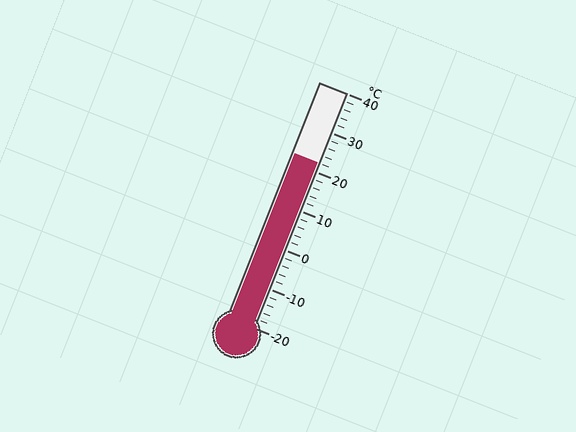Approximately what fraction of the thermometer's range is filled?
The thermometer is filled to approximately 70% of its range.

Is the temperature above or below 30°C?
The temperature is below 30°C.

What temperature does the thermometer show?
The thermometer shows approximately 22°C.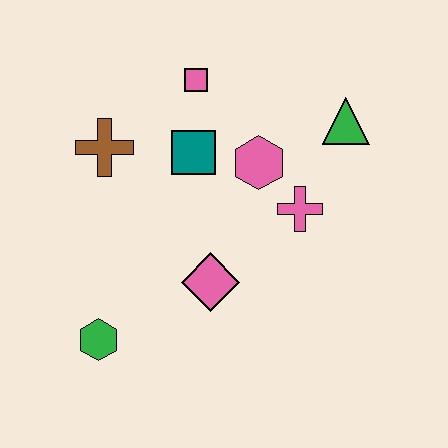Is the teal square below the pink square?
Yes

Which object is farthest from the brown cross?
The green triangle is farthest from the brown cross.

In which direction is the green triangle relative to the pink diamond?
The green triangle is above the pink diamond.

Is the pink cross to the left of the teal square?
No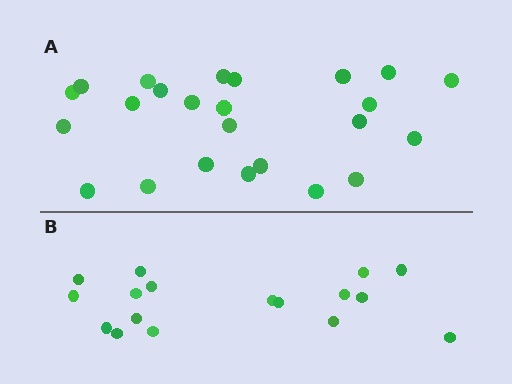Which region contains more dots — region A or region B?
Region A (the top region) has more dots.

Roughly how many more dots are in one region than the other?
Region A has roughly 8 or so more dots than region B.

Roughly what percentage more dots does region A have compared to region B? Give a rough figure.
About 40% more.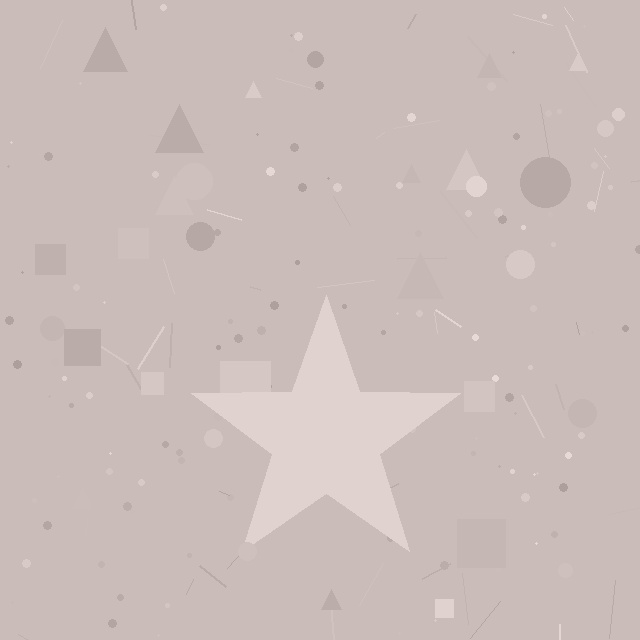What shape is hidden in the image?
A star is hidden in the image.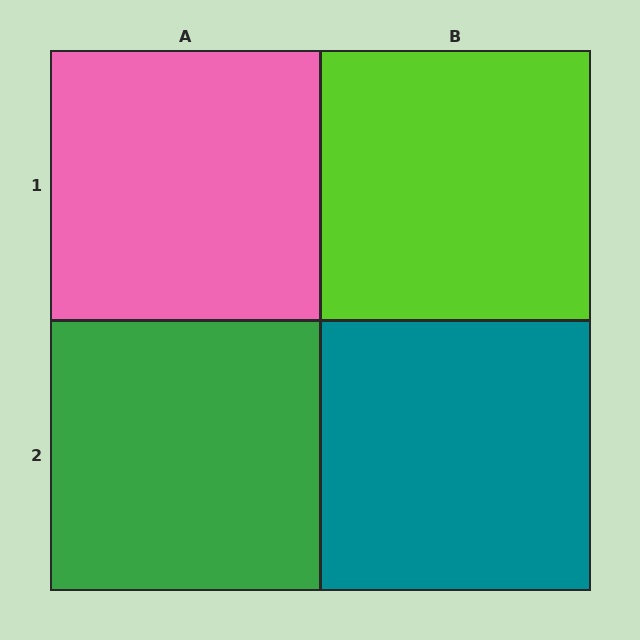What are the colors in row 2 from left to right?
Green, teal.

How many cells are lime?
1 cell is lime.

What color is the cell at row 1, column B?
Lime.